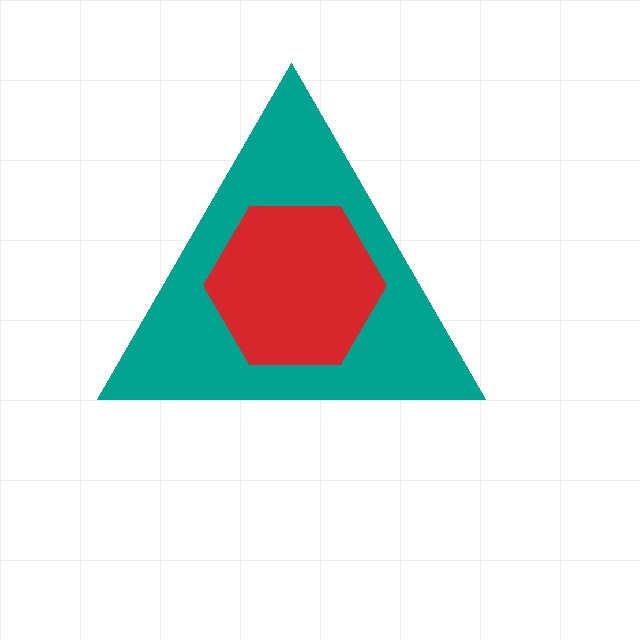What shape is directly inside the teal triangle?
The red hexagon.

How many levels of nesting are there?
2.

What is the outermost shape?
The teal triangle.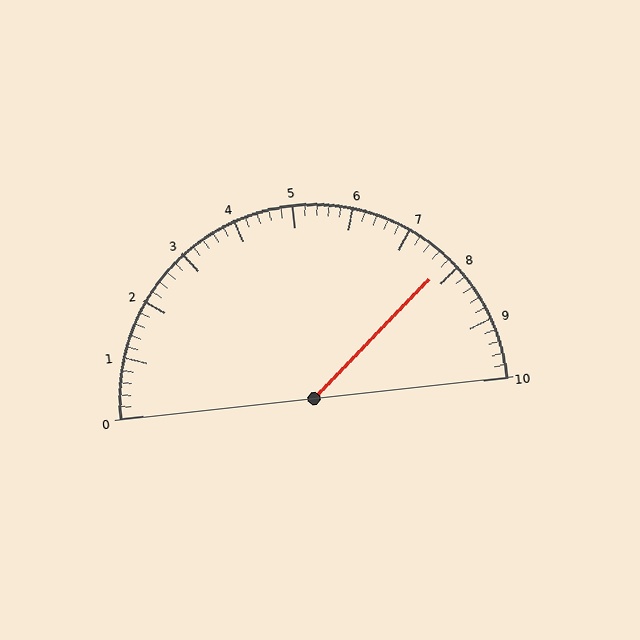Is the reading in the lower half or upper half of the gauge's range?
The reading is in the upper half of the range (0 to 10).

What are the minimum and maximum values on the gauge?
The gauge ranges from 0 to 10.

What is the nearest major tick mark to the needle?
The nearest major tick mark is 8.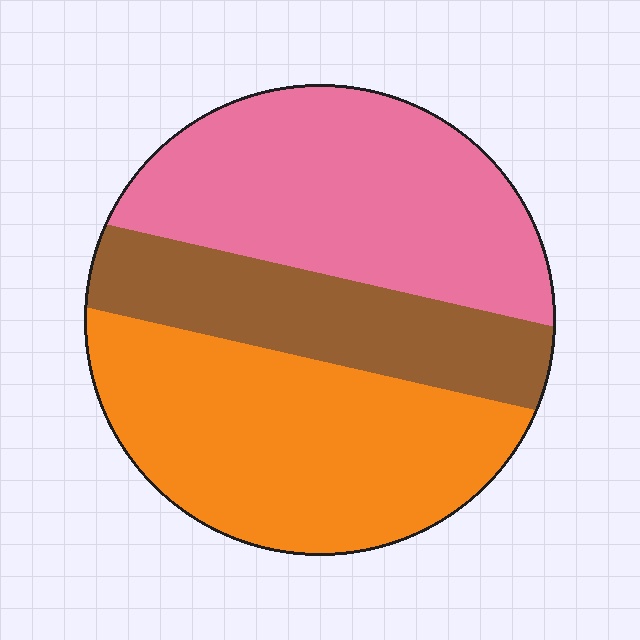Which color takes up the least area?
Brown, at roughly 25%.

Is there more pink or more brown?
Pink.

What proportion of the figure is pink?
Pink covers roughly 40% of the figure.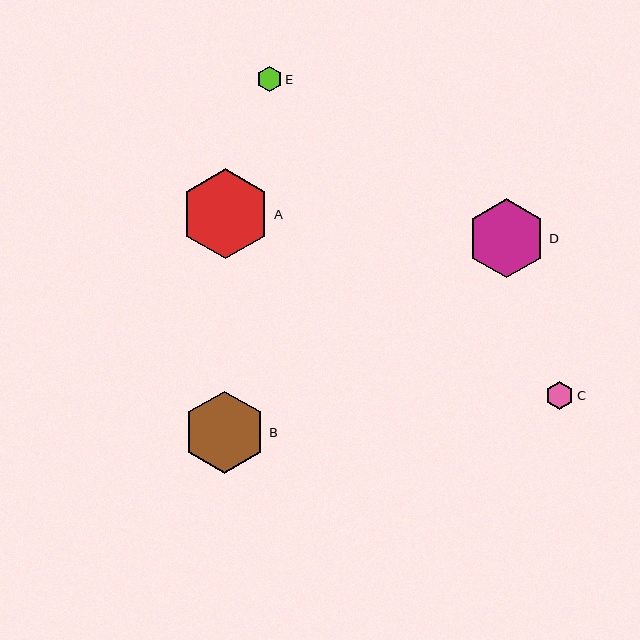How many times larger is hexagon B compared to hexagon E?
Hexagon B is approximately 3.2 times the size of hexagon E.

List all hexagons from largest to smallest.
From largest to smallest: A, B, D, C, E.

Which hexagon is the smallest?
Hexagon E is the smallest with a size of approximately 25 pixels.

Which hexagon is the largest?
Hexagon A is the largest with a size of approximately 90 pixels.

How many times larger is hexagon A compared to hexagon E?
Hexagon A is approximately 3.5 times the size of hexagon E.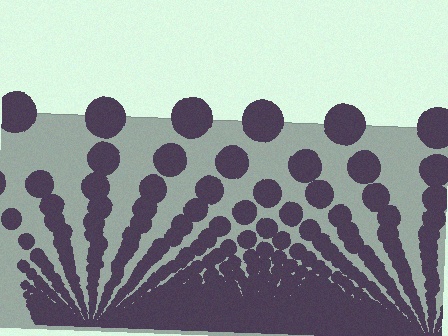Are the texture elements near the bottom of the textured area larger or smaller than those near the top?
Smaller. The gradient is inverted — elements near the bottom are smaller and denser.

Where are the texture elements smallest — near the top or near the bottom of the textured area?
Near the bottom.